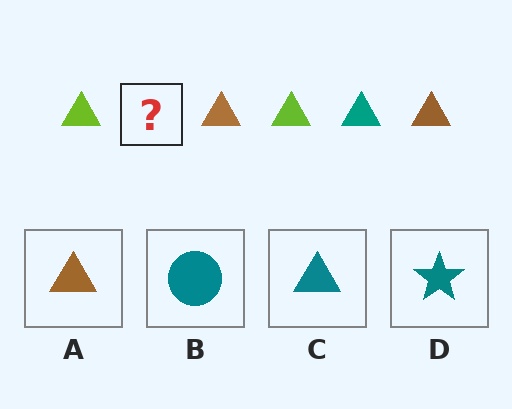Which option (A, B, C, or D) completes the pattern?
C.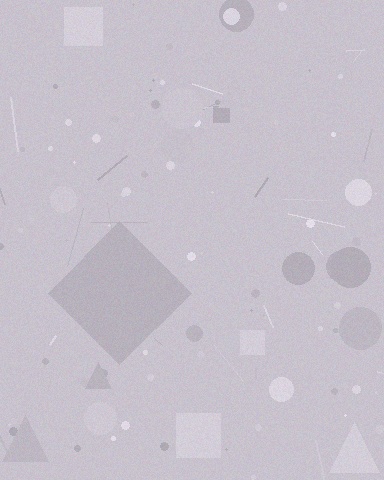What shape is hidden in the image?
A diamond is hidden in the image.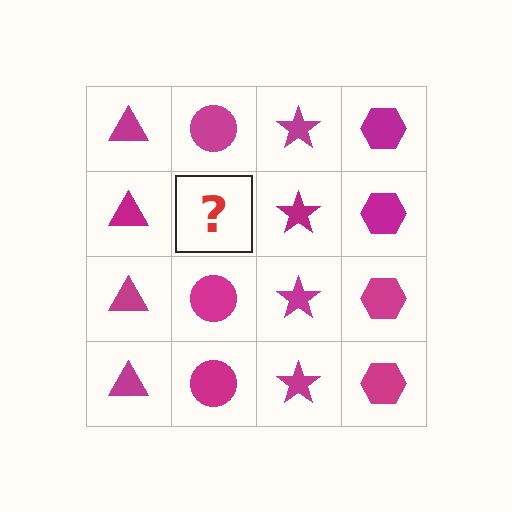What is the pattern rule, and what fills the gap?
The rule is that each column has a consistent shape. The gap should be filled with a magenta circle.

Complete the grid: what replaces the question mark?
The question mark should be replaced with a magenta circle.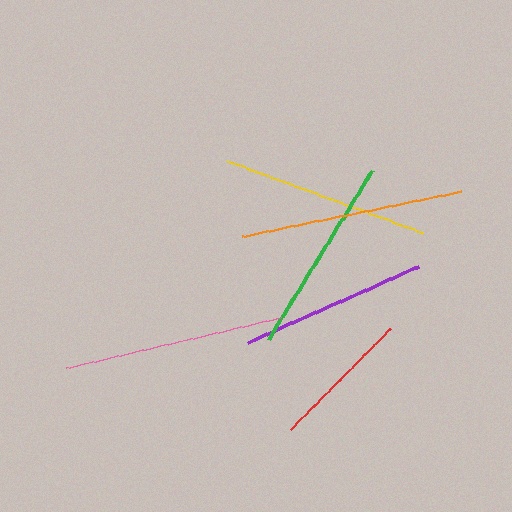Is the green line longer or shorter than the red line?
The green line is longer than the red line.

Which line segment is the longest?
The orange line is the longest at approximately 223 pixels.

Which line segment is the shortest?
The red line is the shortest at approximately 142 pixels.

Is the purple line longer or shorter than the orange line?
The orange line is longer than the purple line.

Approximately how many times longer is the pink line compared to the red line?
The pink line is approximately 1.5 times the length of the red line.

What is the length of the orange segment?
The orange segment is approximately 223 pixels long.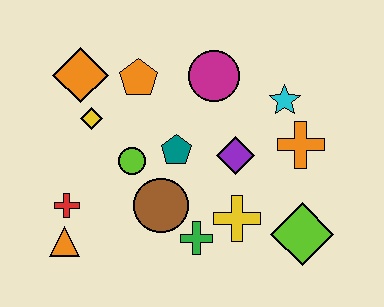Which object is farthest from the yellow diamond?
The lime diamond is farthest from the yellow diamond.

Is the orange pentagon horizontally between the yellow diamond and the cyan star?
Yes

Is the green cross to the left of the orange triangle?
No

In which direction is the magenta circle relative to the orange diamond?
The magenta circle is to the right of the orange diamond.